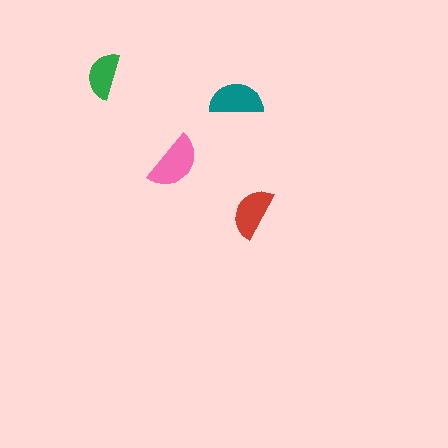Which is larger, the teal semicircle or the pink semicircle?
The pink one.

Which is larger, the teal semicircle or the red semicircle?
The teal one.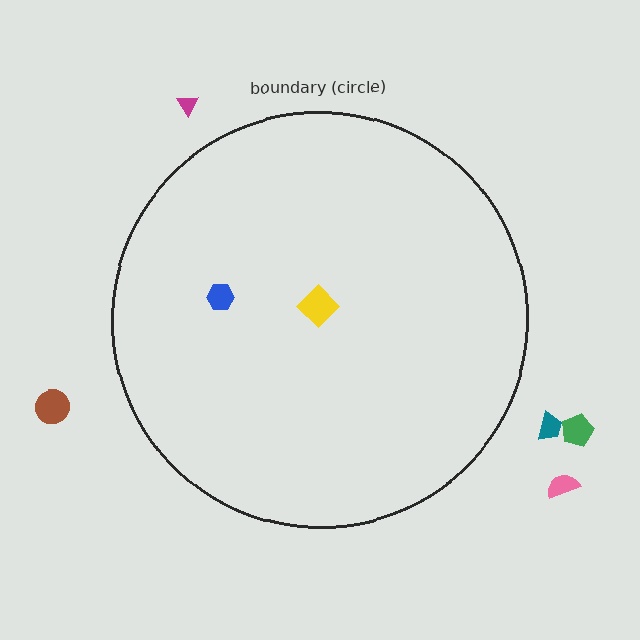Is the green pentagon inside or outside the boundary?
Outside.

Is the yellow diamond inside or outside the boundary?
Inside.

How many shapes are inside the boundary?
2 inside, 5 outside.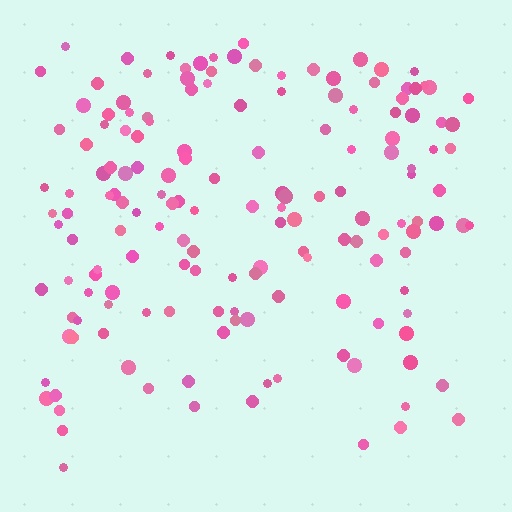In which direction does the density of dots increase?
From bottom to top, with the top side densest.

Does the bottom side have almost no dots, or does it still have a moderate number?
Still a moderate number, just noticeably fewer than the top.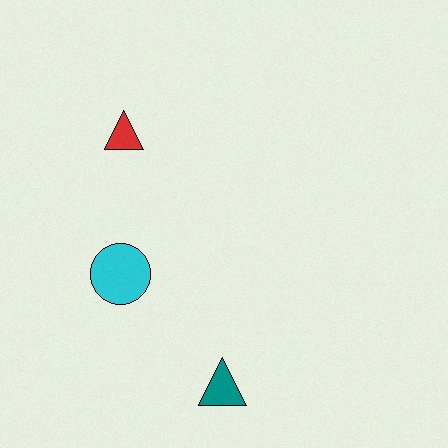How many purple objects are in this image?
There are no purple objects.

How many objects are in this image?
There are 3 objects.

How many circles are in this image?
There is 1 circle.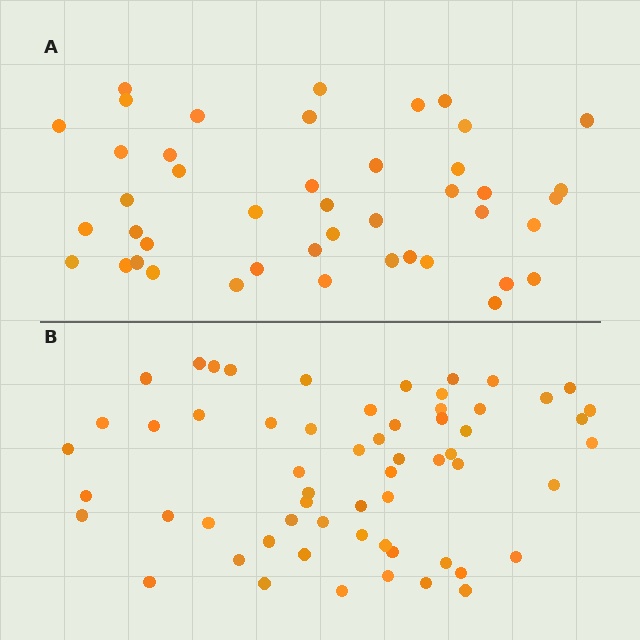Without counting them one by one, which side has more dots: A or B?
Region B (the bottom region) has more dots.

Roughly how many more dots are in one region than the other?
Region B has approximately 15 more dots than region A.